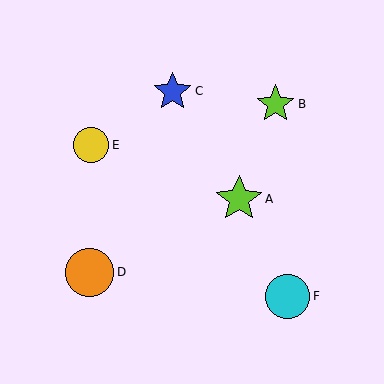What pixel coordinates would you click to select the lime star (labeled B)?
Click at (275, 104) to select the lime star B.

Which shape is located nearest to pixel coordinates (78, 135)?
The yellow circle (labeled E) at (91, 145) is nearest to that location.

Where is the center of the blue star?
The center of the blue star is at (173, 91).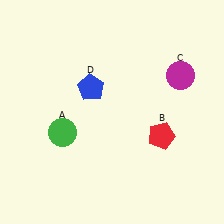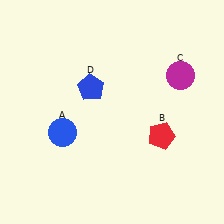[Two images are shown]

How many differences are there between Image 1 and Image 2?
There is 1 difference between the two images.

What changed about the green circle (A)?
In Image 1, A is green. In Image 2, it changed to blue.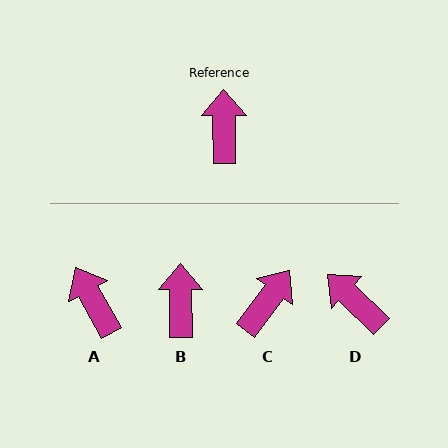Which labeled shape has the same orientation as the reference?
B.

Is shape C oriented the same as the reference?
No, it is off by about 37 degrees.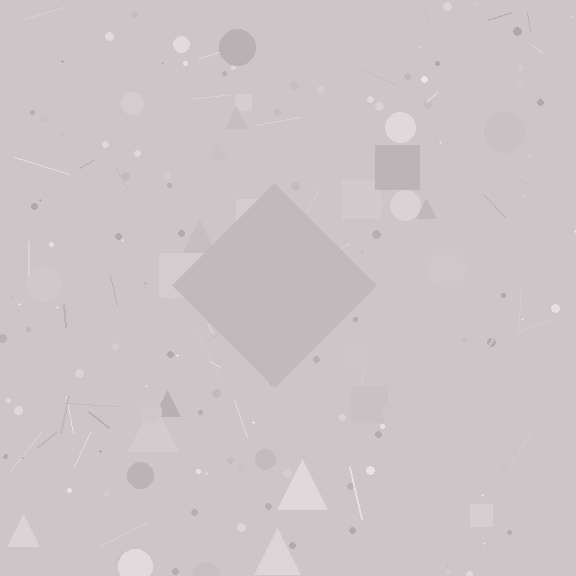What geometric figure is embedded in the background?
A diamond is embedded in the background.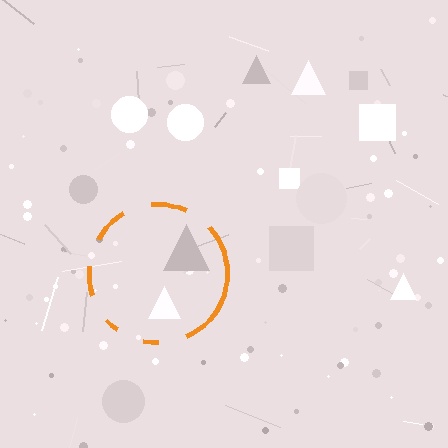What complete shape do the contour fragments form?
The contour fragments form a circle.